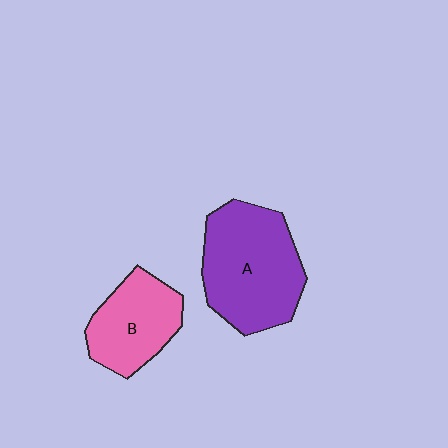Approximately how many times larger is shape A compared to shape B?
Approximately 1.5 times.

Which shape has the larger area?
Shape A (purple).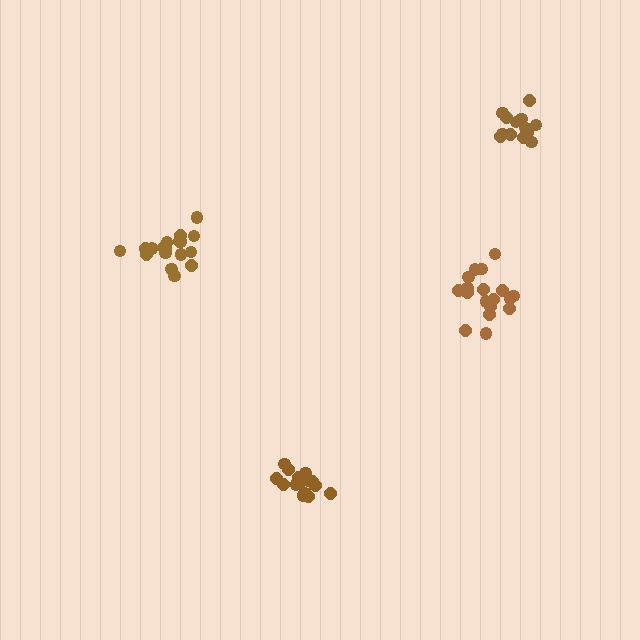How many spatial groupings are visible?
There are 4 spatial groupings.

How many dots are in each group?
Group 1: 16 dots, Group 2: 18 dots, Group 3: 13 dots, Group 4: 19 dots (66 total).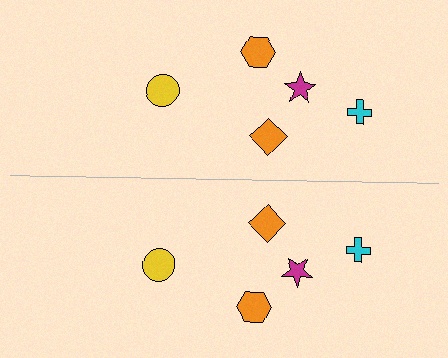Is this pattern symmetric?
Yes, this pattern has bilateral (reflection) symmetry.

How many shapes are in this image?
There are 10 shapes in this image.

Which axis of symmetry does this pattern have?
The pattern has a horizontal axis of symmetry running through the center of the image.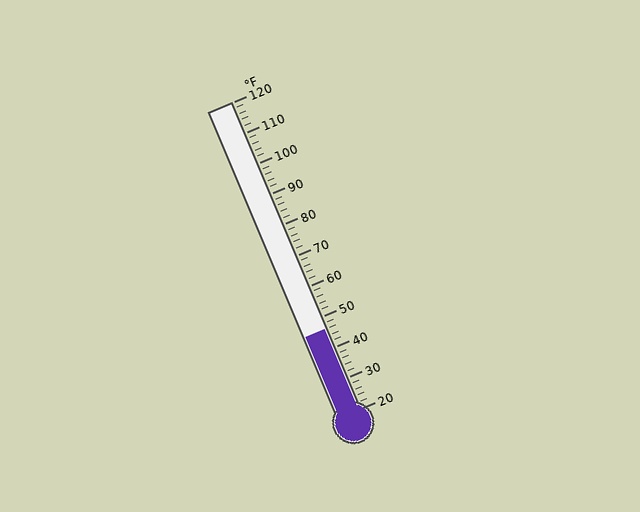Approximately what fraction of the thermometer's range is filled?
The thermometer is filled to approximately 25% of its range.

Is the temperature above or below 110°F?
The temperature is below 110°F.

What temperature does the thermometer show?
The thermometer shows approximately 46°F.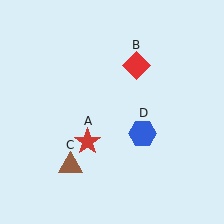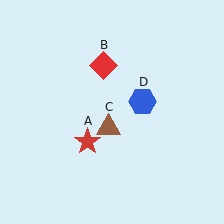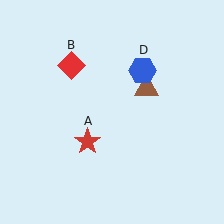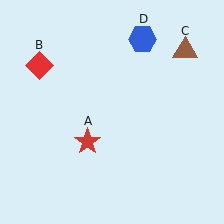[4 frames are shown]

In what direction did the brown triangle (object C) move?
The brown triangle (object C) moved up and to the right.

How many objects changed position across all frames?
3 objects changed position: red diamond (object B), brown triangle (object C), blue hexagon (object D).